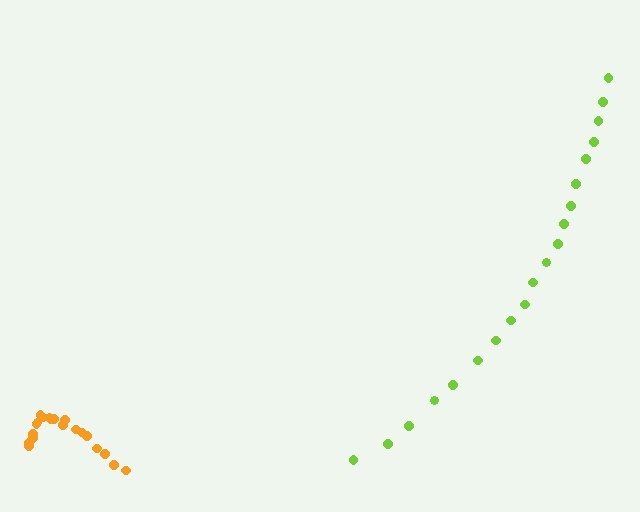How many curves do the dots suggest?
There are 2 distinct paths.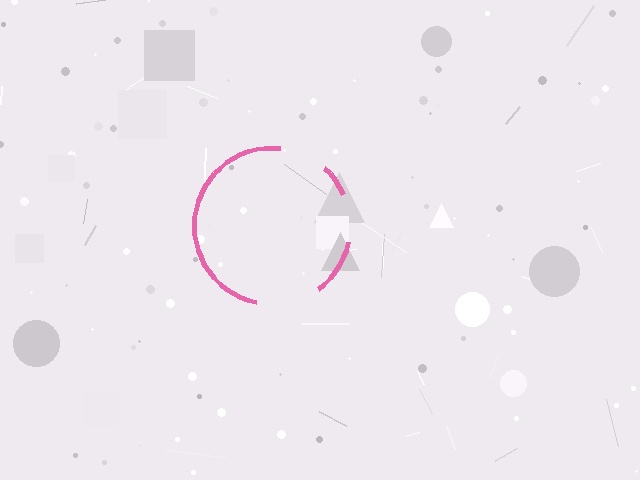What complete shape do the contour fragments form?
The contour fragments form a circle.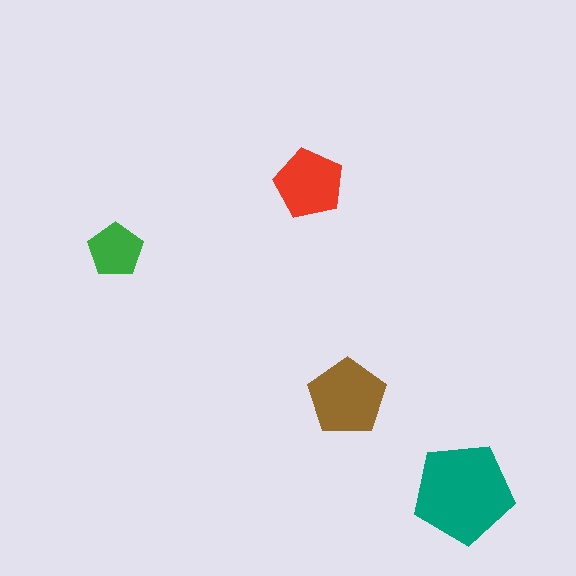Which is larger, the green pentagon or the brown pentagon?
The brown one.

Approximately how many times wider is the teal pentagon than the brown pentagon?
About 1.5 times wider.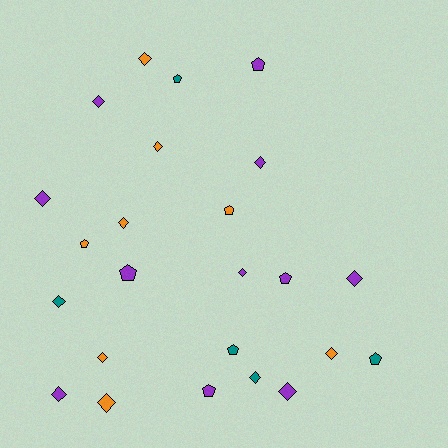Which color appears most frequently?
Purple, with 11 objects.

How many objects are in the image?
There are 24 objects.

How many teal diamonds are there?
There are 2 teal diamonds.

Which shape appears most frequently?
Diamond, with 15 objects.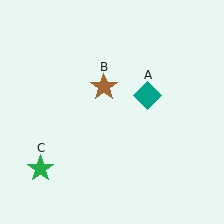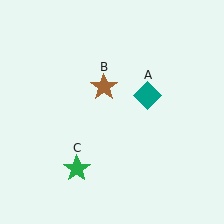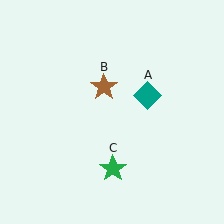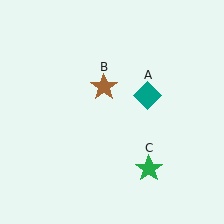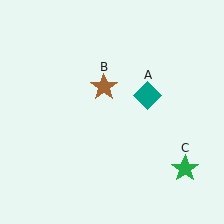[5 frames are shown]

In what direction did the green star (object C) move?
The green star (object C) moved right.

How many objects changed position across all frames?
1 object changed position: green star (object C).